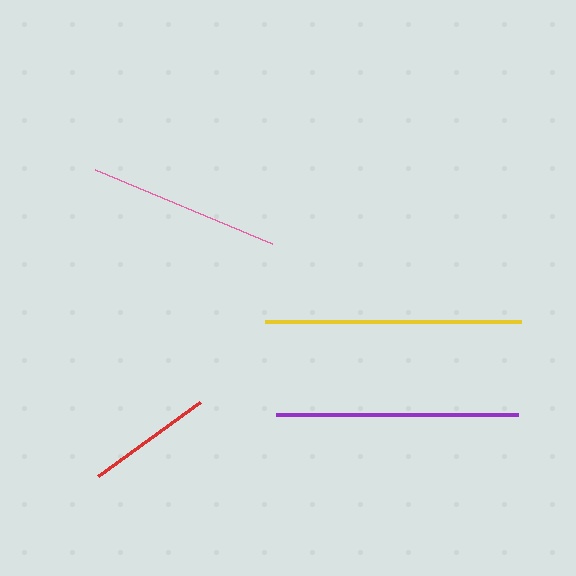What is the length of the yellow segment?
The yellow segment is approximately 256 pixels long.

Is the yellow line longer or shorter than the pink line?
The yellow line is longer than the pink line.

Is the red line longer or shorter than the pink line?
The pink line is longer than the red line.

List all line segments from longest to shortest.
From longest to shortest: yellow, purple, pink, red.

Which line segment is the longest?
The yellow line is the longest at approximately 256 pixels.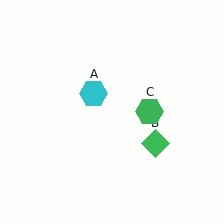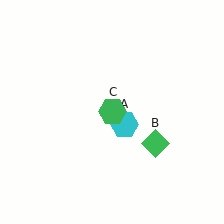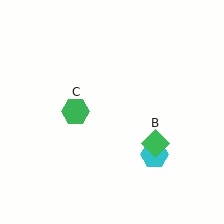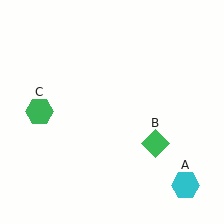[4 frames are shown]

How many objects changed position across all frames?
2 objects changed position: cyan hexagon (object A), green hexagon (object C).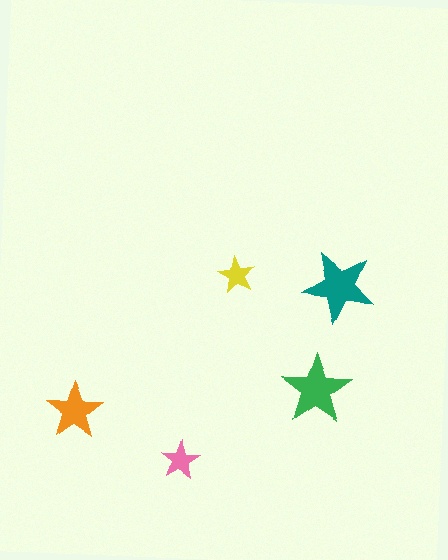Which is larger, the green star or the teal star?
The teal one.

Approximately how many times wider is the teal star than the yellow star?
About 2 times wider.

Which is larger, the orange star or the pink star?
The orange one.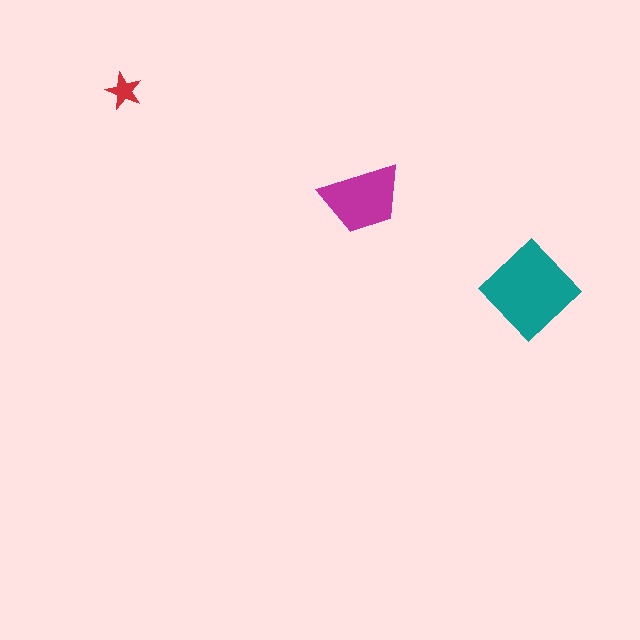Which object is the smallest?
The red star.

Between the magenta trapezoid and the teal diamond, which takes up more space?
The teal diamond.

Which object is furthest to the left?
The red star is leftmost.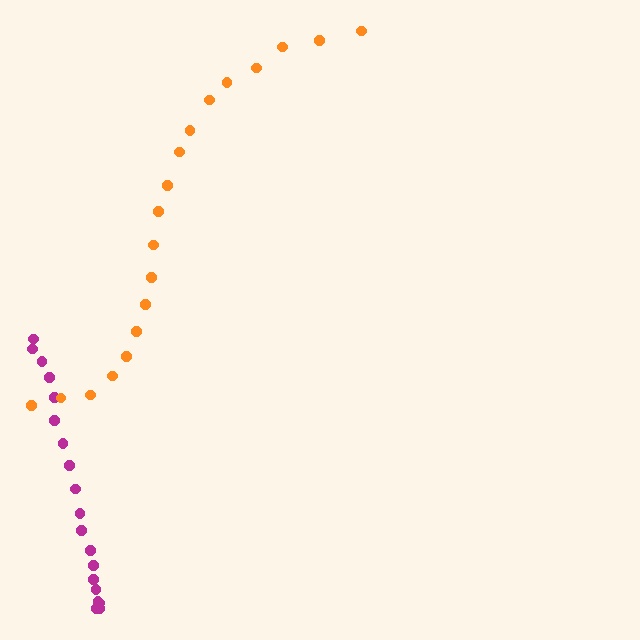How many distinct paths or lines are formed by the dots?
There are 2 distinct paths.